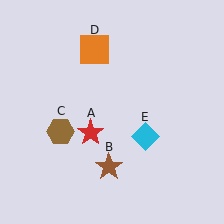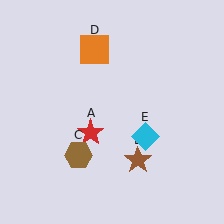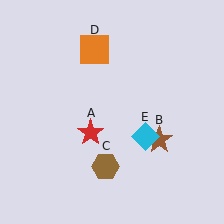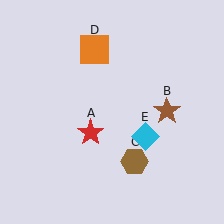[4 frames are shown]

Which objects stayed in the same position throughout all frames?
Red star (object A) and orange square (object D) and cyan diamond (object E) remained stationary.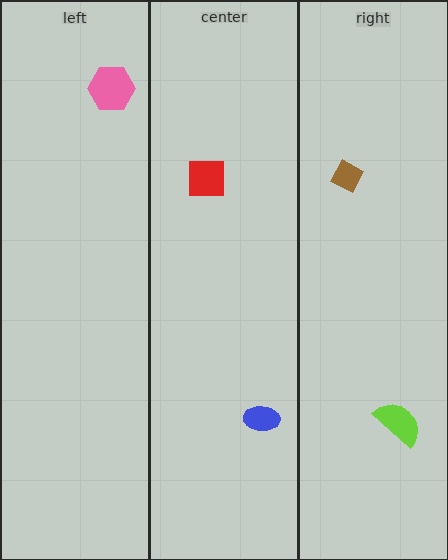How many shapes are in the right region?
2.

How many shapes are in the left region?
1.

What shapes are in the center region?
The red square, the blue ellipse.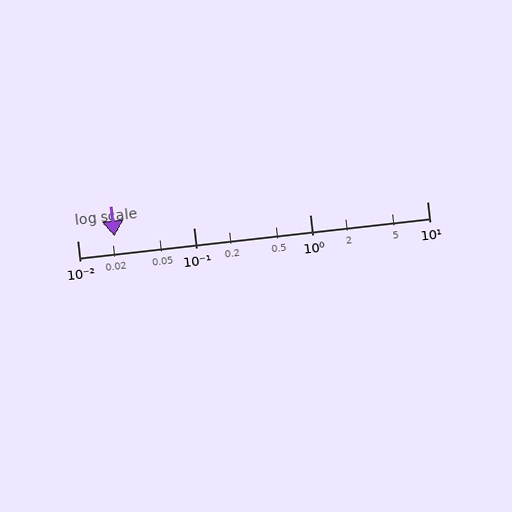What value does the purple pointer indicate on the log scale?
The pointer indicates approximately 0.021.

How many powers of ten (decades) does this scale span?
The scale spans 3 decades, from 0.01 to 10.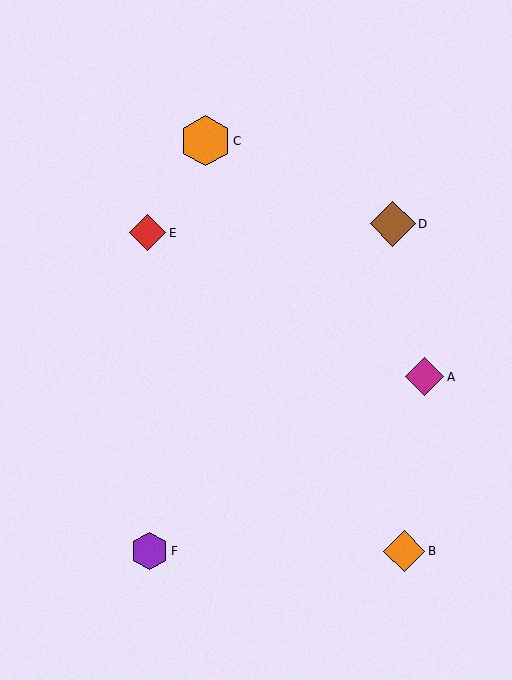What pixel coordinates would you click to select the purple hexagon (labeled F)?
Click at (150, 551) to select the purple hexagon F.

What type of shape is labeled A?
Shape A is a magenta diamond.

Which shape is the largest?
The orange hexagon (labeled C) is the largest.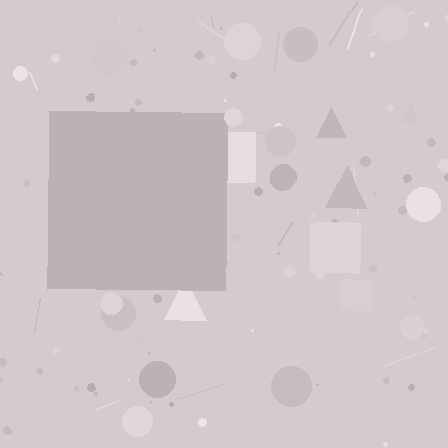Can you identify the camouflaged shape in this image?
The camouflaged shape is a square.